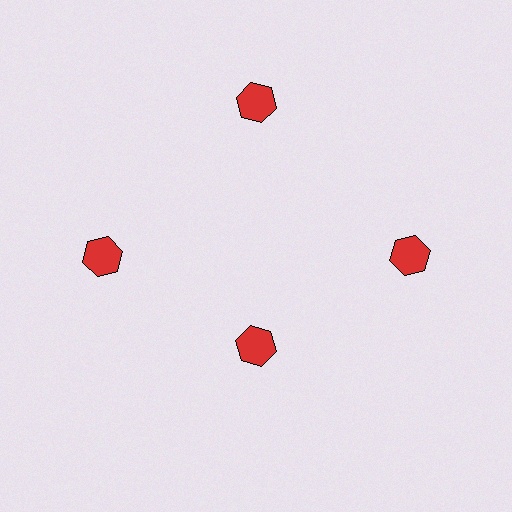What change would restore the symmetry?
The symmetry would be restored by moving it outward, back onto the ring so that all 4 hexagons sit at equal angles and equal distance from the center.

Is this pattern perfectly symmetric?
No. The 4 red hexagons are arranged in a ring, but one element near the 6 o'clock position is pulled inward toward the center, breaking the 4-fold rotational symmetry.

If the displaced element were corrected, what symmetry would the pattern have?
It would have 4-fold rotational symmetry — the pattern would map onto itself every 90 degrees.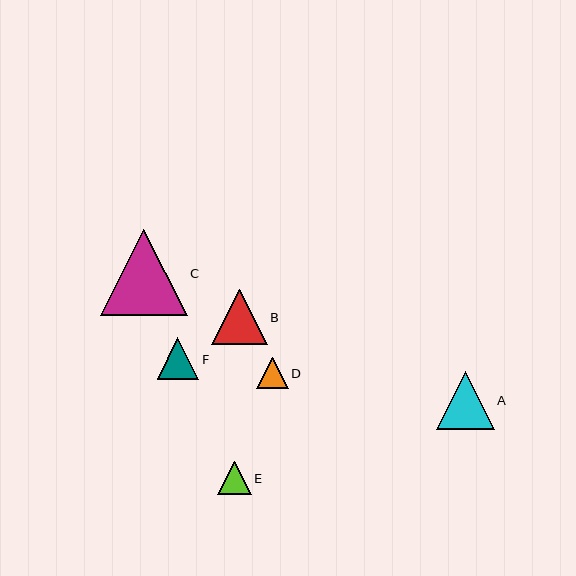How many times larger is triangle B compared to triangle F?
Triangle B is approximately 1.3 times the size of triangle F.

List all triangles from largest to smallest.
From largest to smallest: C, A, B, F, E, D.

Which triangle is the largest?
Triangle C is the largest with a size of approximately 86 pixels.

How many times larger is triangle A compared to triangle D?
Triangle A is approximately 1.8 times the size of triangle D.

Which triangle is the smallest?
Triangle D is the smallest with a size of approximately 32 pixels.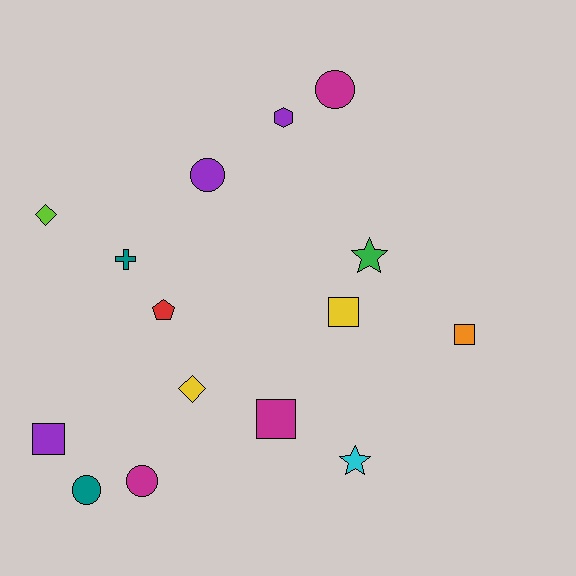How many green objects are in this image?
There is 1 green object.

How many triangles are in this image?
There are no triangles.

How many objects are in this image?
There are 15 objects.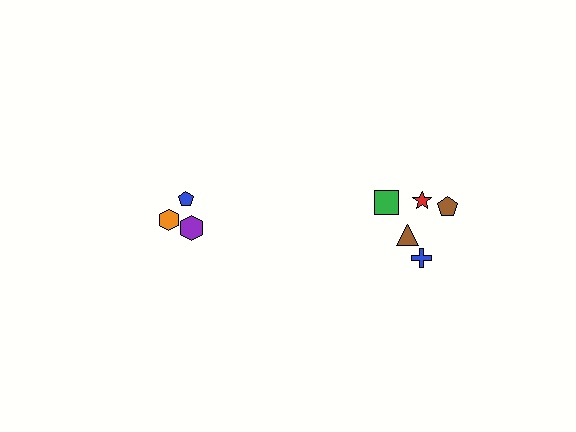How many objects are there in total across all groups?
There are 8 objects.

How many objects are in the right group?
There are 5 objects.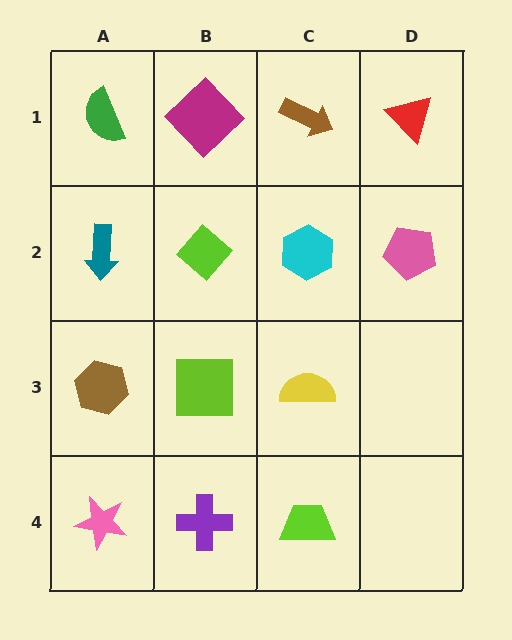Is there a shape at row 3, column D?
No, that cell is empty.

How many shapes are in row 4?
3 shapes.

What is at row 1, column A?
A green semicircle.